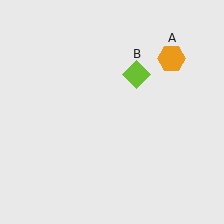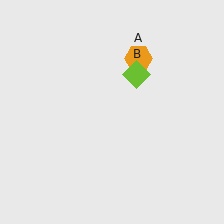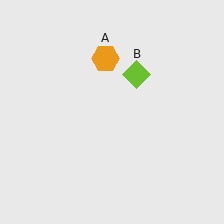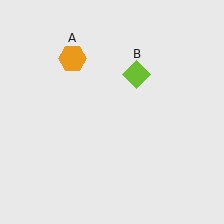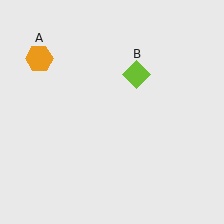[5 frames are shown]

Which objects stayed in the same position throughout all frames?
Lime diamond (object B) remained stationary.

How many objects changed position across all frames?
1 object changed position: orange hexagon (object A).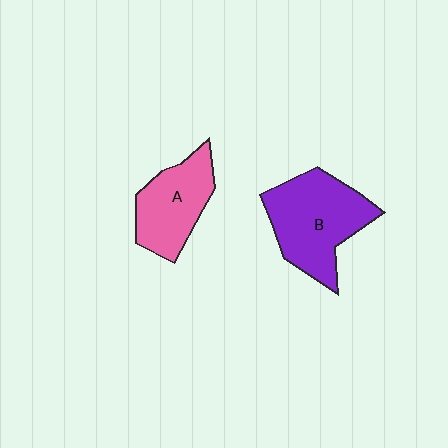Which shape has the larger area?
Shape B (purple).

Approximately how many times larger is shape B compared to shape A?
Approximately 1.4 times.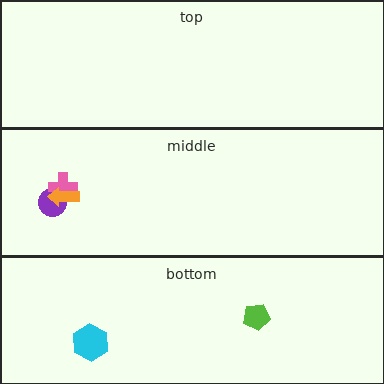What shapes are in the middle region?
The purple circle, the pink cross, the orange arrow.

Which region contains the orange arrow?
The middle region.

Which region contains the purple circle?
The middle region.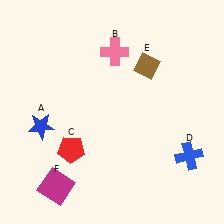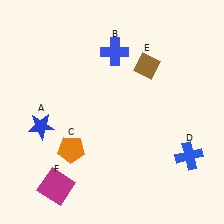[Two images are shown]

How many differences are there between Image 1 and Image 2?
There are 2 differences between the two images.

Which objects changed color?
B changed from pink to blue. C changed from red to orange.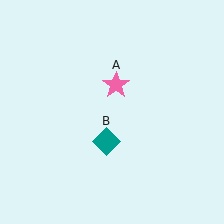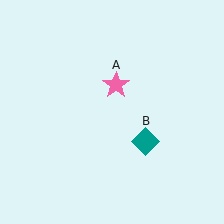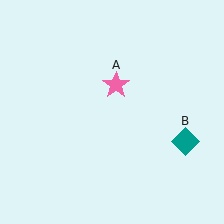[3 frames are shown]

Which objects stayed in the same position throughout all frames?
Pink star (object A) remained stationary.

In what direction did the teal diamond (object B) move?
The teal diamond (object B) moved right.